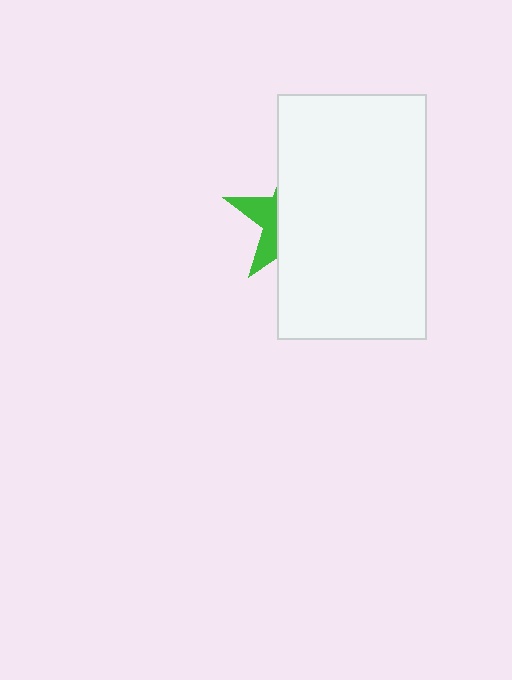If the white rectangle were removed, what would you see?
You would see the complete green star.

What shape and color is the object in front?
The object in front is a white rectangle.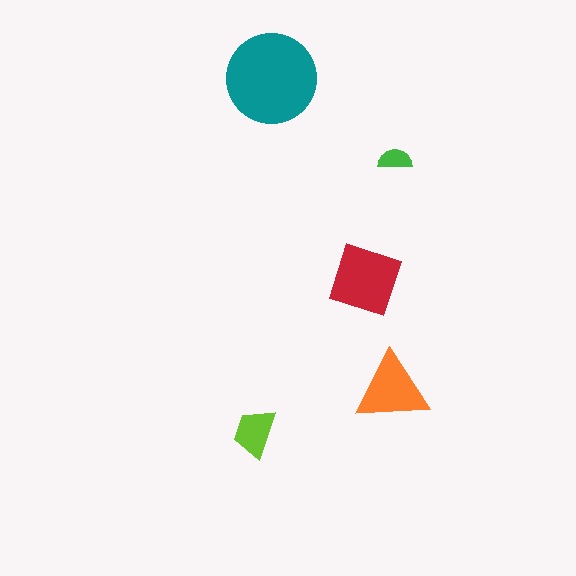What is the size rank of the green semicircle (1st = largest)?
5th.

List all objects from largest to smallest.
The teal circle, the red square, the orange triangle, the lime trapezoid, the green semicircle.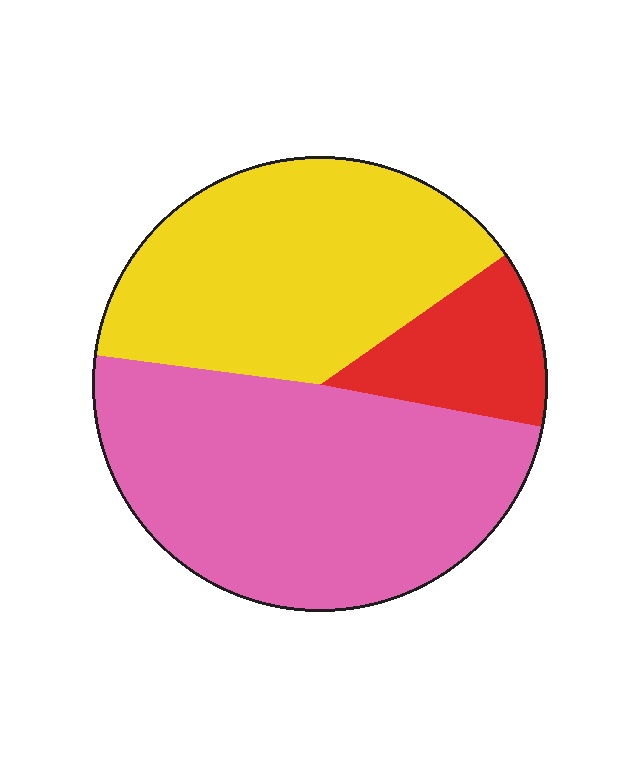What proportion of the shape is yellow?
Yellow takes up about three eighths (3/8) of the shape.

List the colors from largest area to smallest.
From largest to smallest: pink, yellow, red.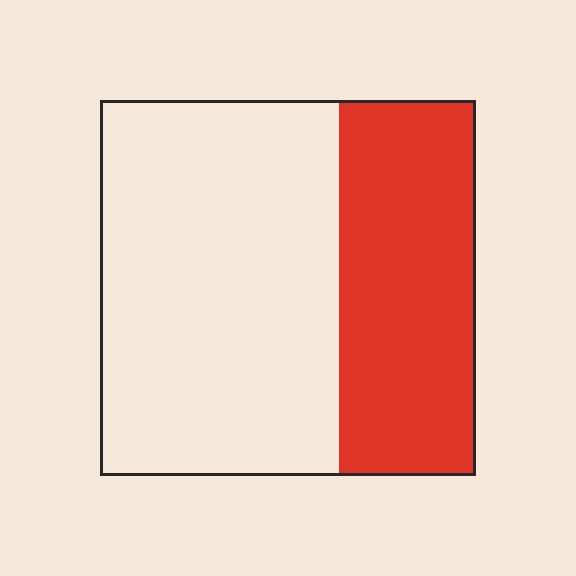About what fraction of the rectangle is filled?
About three eighths (3/8).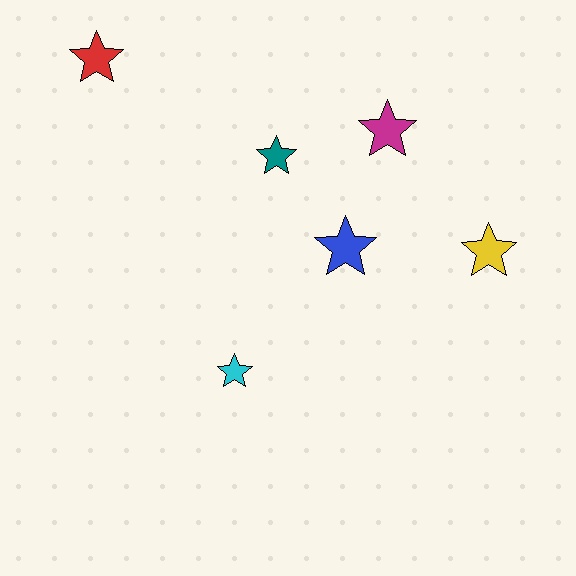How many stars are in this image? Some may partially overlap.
There are 6 stars.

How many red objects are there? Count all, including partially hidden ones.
There is 1 red object.